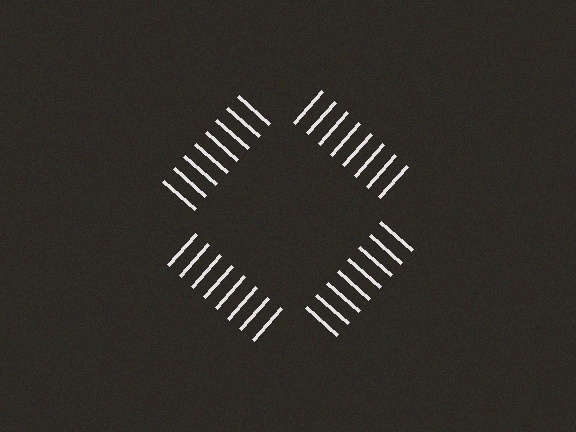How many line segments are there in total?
32 — 8 along each of the 4 edges.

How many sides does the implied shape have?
4 sides — the line-ends trace a square.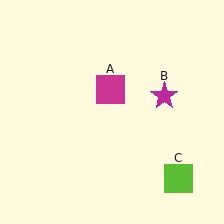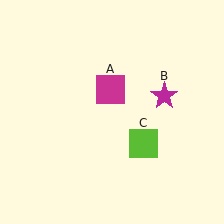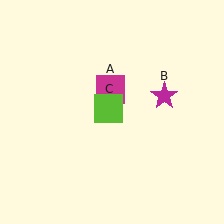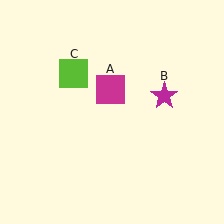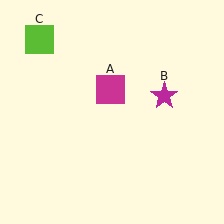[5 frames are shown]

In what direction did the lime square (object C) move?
The lime square (object C) moved up and to the left.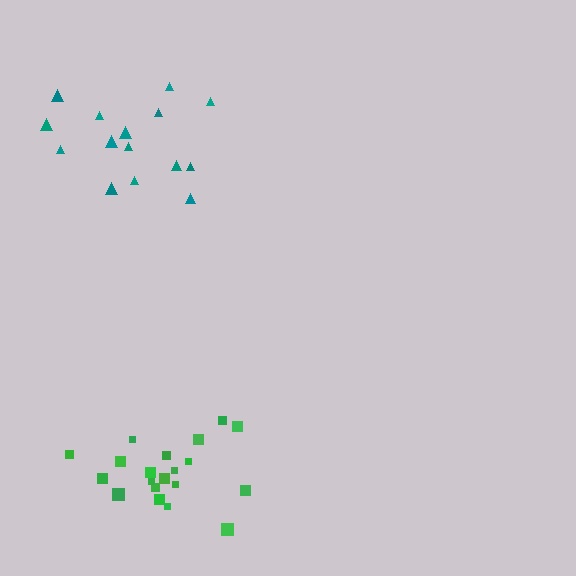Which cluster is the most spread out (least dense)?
Teal.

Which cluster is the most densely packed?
Green.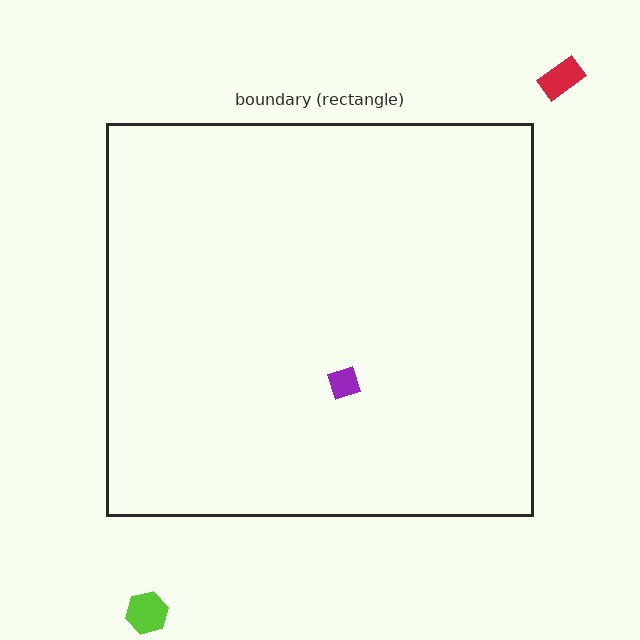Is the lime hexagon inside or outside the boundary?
Outside.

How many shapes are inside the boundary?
1 inside, 2 outside.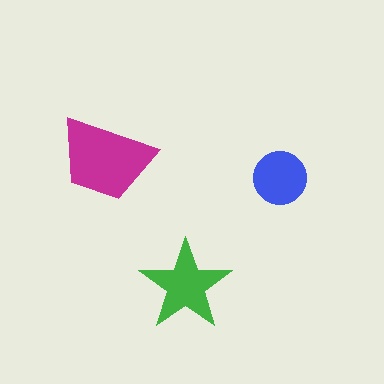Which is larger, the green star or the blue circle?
The green star.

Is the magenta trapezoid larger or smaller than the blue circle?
Larger.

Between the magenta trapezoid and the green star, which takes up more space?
The magenta trapezoid.